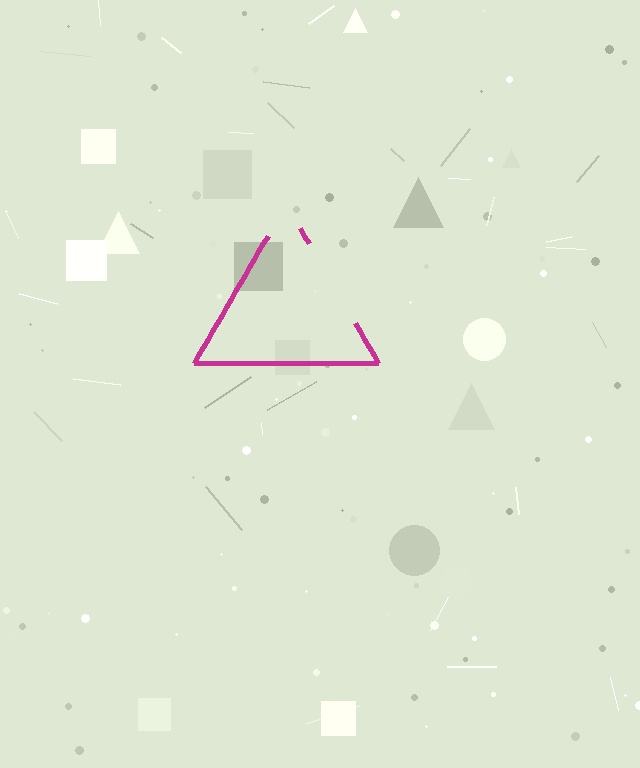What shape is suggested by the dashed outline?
The dashed outline suggests a triangle.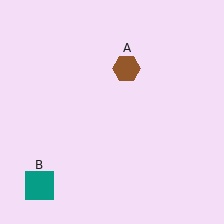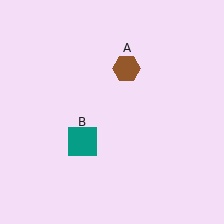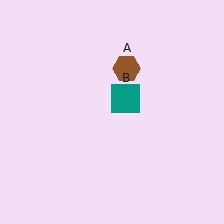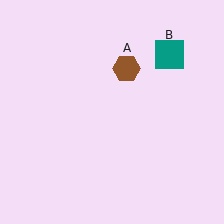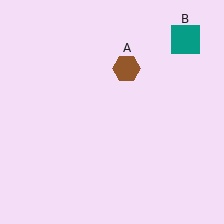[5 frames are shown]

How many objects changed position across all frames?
1 object changed position: teal square (object B).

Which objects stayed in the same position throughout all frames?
Brown hexagon (object A) remained stationary.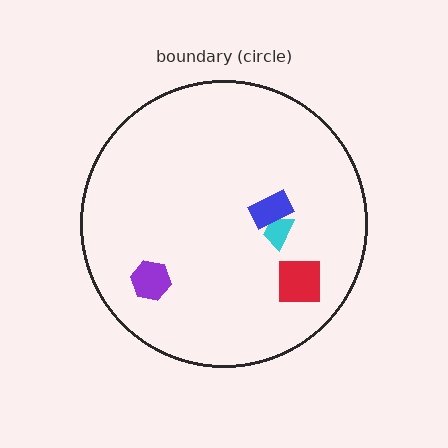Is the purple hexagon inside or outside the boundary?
Inside.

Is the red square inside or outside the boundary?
Inside.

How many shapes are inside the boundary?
4 inside, 0 outside.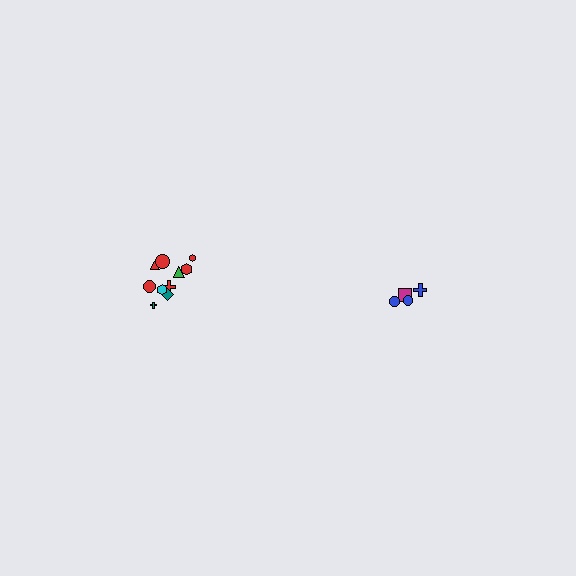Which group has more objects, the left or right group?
The left group.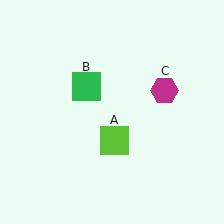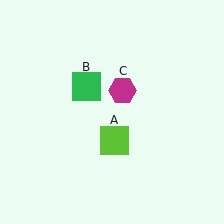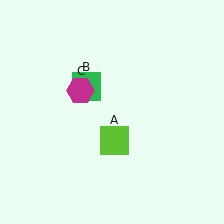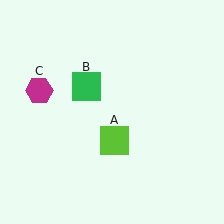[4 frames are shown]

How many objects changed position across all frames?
1 object changed position: magenta hexagon (object C).